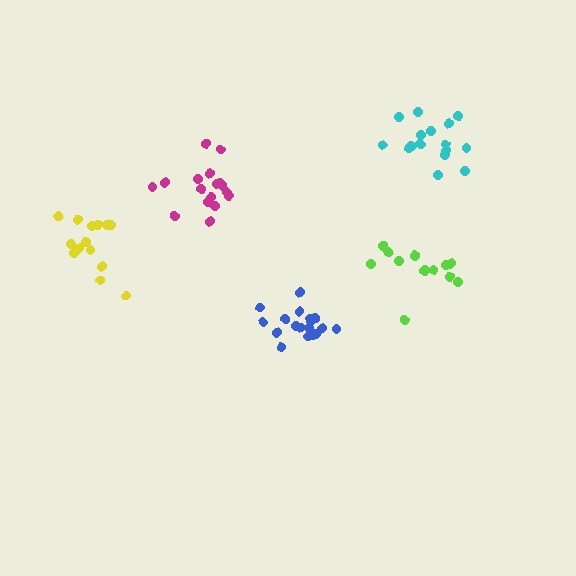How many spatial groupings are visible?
There are 5 spatial groupings.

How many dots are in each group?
Group 1: 17 dots, Group 2: 16 dots, Group 3: 14 dots, Group 4: 14 dots, Group 5: 18 dots (79 total).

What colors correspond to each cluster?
The clusters are colored: magenta, cyan, lime, yellow, blue.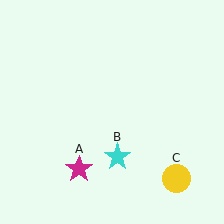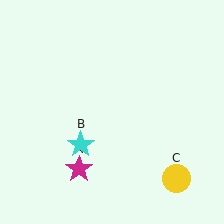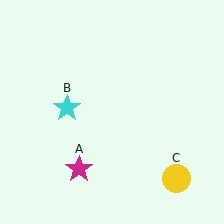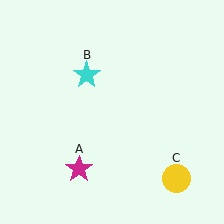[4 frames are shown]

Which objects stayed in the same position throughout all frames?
Magenta star (object A) and yellow circle (object C) remained stationary.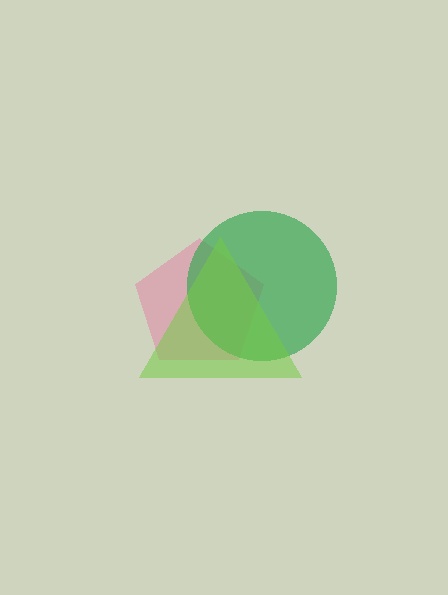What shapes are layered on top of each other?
The layered shapes are: a pink pentagon, a green circle, a lime triangle.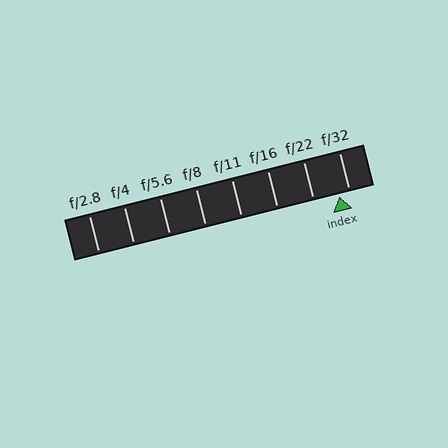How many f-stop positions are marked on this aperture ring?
There are 8 f-stop positions marked.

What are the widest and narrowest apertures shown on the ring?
The widest aperture shown is f/2.8 and the narrowest is f/32.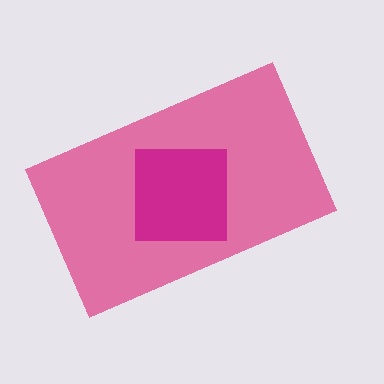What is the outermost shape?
The pink rectangle.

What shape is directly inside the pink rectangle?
The magenta square.